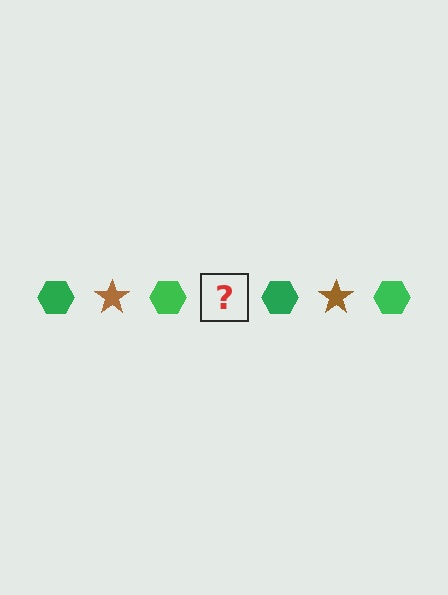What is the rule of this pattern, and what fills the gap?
The rule is that the pattern alternates between green hexagon and brown star. The gap should be filled with a brown star.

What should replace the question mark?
The question mark should be replaced with a brown star.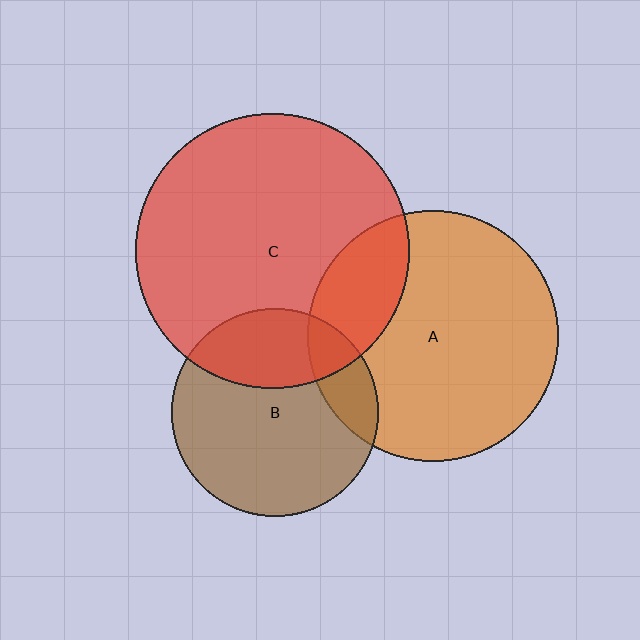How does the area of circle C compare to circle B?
Approximately 1.7 times.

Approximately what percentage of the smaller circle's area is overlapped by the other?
Approximately 30%.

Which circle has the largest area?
Circle C (red).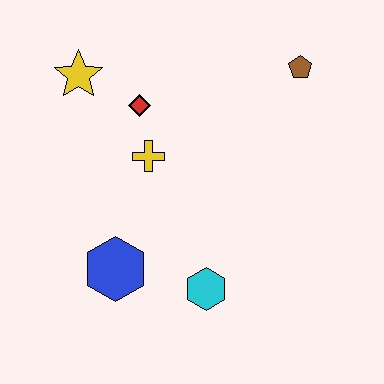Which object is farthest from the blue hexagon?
The brown pentagon is farthest from the blue hexagon.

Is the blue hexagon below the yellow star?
Yes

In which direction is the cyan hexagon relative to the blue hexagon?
The cyan hexagon is to the right of the blue hexagon.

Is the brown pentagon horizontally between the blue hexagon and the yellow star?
No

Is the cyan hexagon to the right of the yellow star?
Yes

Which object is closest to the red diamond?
The yellow cross is closest to the red diamond.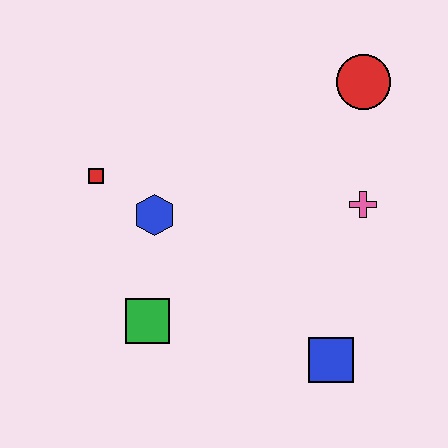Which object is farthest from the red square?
The blue square is farthest from the red square.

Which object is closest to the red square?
The blue hexagon is closest to the red square.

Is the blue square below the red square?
Yes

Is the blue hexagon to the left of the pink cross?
Yes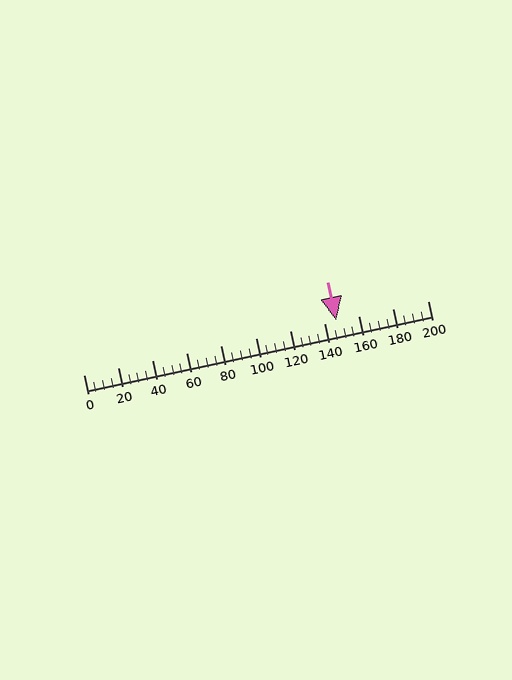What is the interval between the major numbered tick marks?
The major tick marks are spaced 20 units apart.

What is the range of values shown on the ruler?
The ruler shows values from 0 to 200.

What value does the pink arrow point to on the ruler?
The pink arrow points to approximately 147.